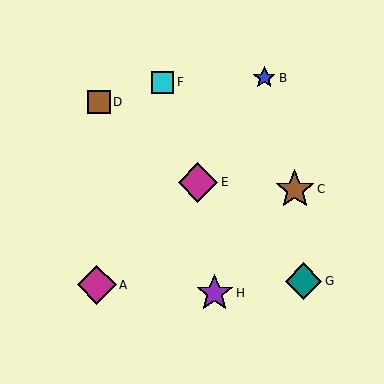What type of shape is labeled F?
Shape F is a cyan square.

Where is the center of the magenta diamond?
The center of the magenta diamond is at (97, 285).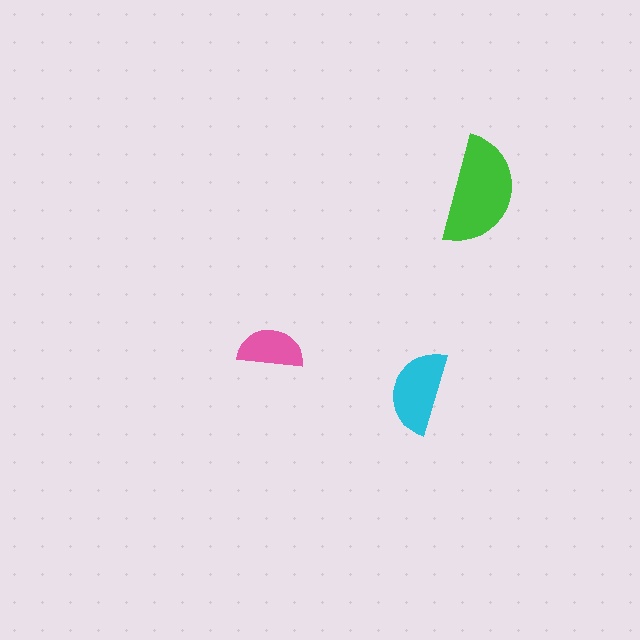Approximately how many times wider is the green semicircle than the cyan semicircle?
About 1.5 times wider.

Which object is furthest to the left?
The pink semicircle is leftmost.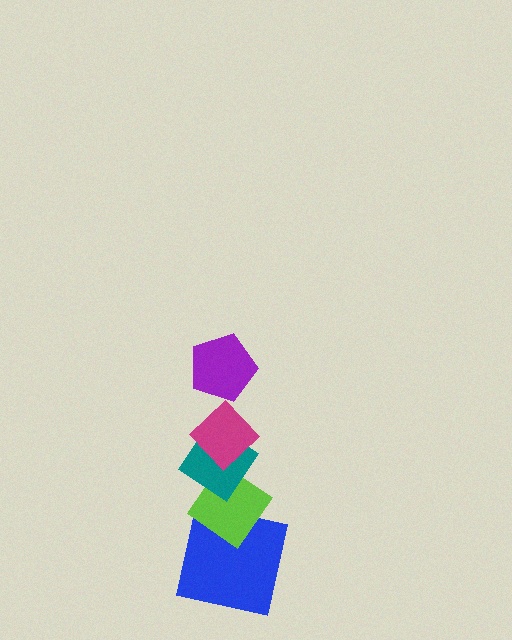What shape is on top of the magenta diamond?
The purple pentagon is on top of the magenta diamond.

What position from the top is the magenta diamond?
The magenta diamond is 2nd from the top.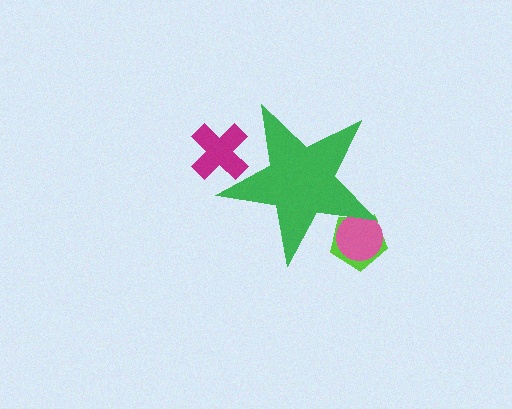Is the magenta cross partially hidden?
Yes, the magenta cross is partially hidden behind the green star.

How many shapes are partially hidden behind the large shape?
3 shapes are partially hidden.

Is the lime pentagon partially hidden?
Yes, the lime pentagon is partially hidden behind the green star.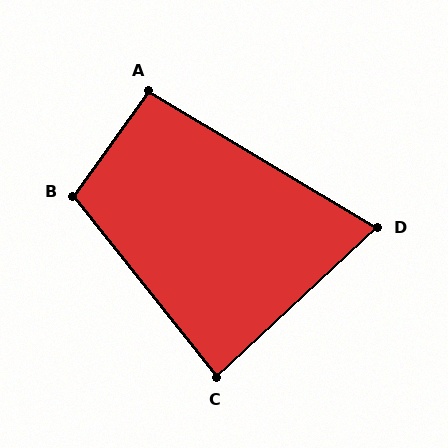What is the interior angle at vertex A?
Approximately 94 degrees (approximately right).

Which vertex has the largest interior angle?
B, at approximately 106 degrees.